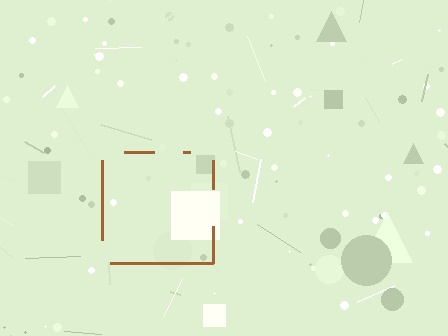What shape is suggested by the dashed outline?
The dashed outline suggests a square.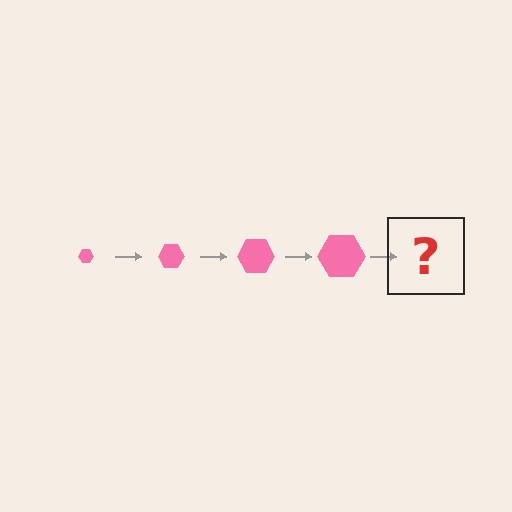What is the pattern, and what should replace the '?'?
The pattern is that the hexagon gets progressively larger each step. The '?' should be a pink hexagon, larger than the previous one.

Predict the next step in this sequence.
The next step is a pink hexagon, larger than the previous one.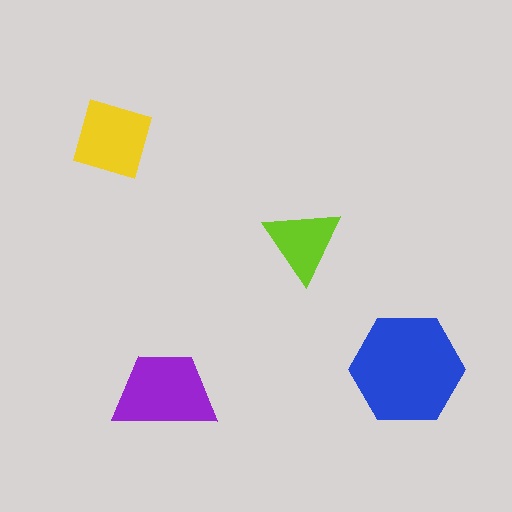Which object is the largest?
The blue hexagon.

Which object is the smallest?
The lime triangle.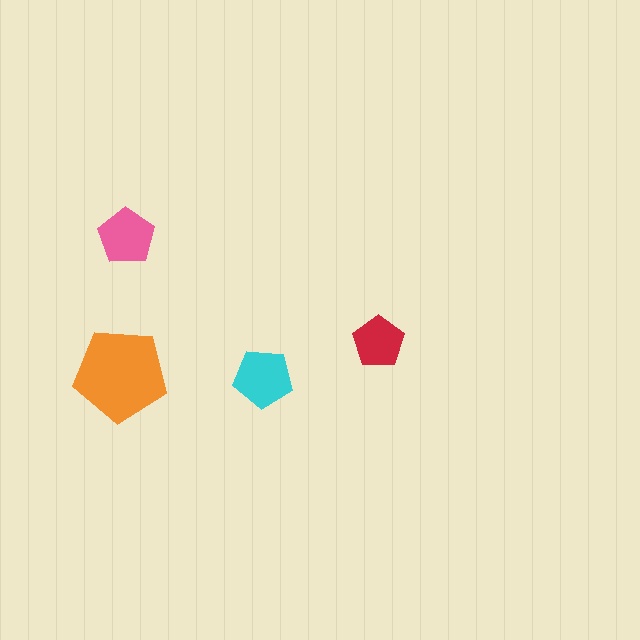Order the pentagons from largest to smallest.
the orange one, the cyan one, the pink one, the red one.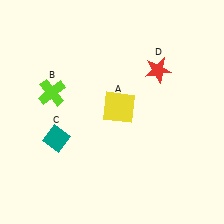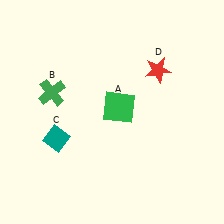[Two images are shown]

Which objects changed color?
A changed from yellow to green. B changed from lime to green.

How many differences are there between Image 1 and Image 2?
There are 2 differences between the two images.